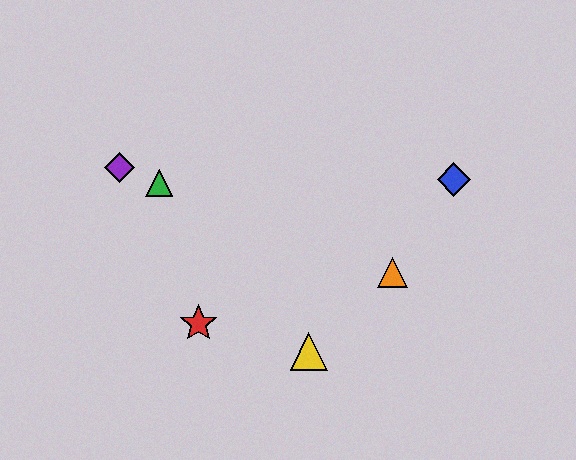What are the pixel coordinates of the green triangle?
The green triangle is at (159, 183).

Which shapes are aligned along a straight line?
The green triangle, the purple diamond, the orange triangle are aligned along a straight line.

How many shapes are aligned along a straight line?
3 shapes (the green triangle, the purple diamond, the orange triangle) are aligned along a straight line.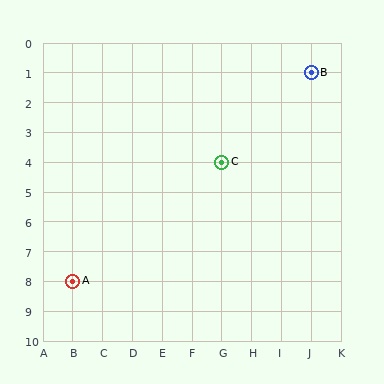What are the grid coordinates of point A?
Point A is at grid coordinates (B, 8).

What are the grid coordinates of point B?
Point B is at grid coordinates (J, 1).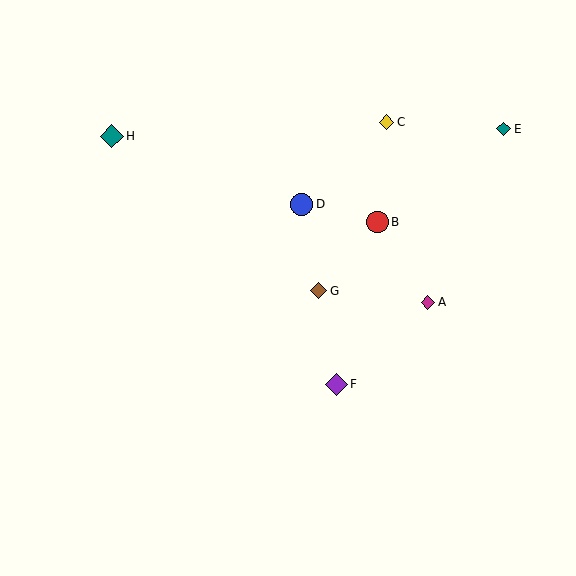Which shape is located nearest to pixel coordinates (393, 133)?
The yellow diamond (labeled C) at (387, 122) is nearest to that location.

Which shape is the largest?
The teal diamond (labeled H) is the largest.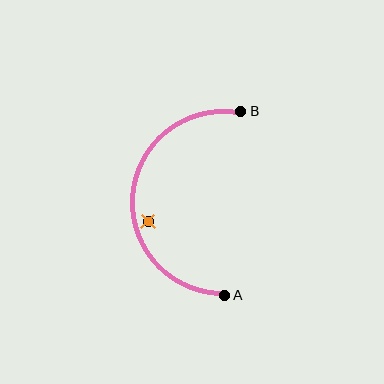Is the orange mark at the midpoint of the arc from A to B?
No — the orange mark does not lie on the arc at all. It sits slightly inside the curve.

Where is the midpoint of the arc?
The arc midpoint is the point on the curve farthest from the straight line joining A and B. It sits to the left of that line.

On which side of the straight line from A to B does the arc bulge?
The arc bulges to the left of the straight line connecting A and B.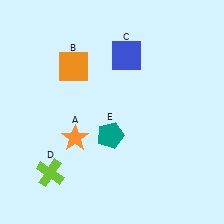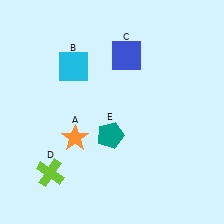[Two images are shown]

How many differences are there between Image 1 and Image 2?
There is 1 difference between the two images.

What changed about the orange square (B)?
In Image 1, B is orange. In Image 2, it changed to cyan.